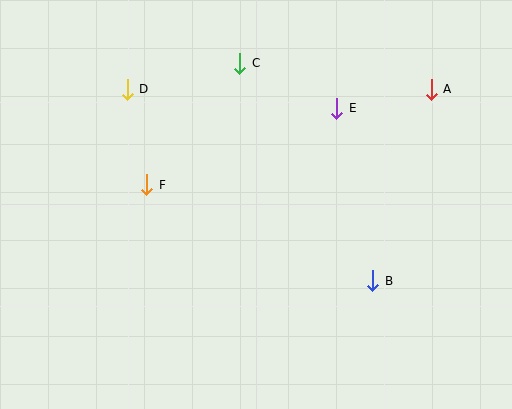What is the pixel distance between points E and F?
The distance between E and F is 205 pixels.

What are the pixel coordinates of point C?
Point C is at (240, 63).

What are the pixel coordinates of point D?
Point D is at (127, 89).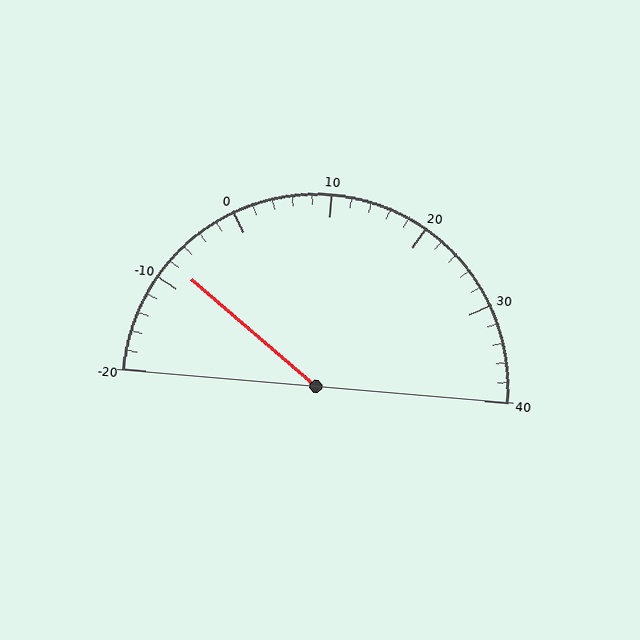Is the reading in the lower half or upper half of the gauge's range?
The reading is in the lower half of the range (-20 to 40).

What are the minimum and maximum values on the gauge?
The gauge ranges from -20 to 40.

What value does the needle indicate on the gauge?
The needle indicates approximately -8.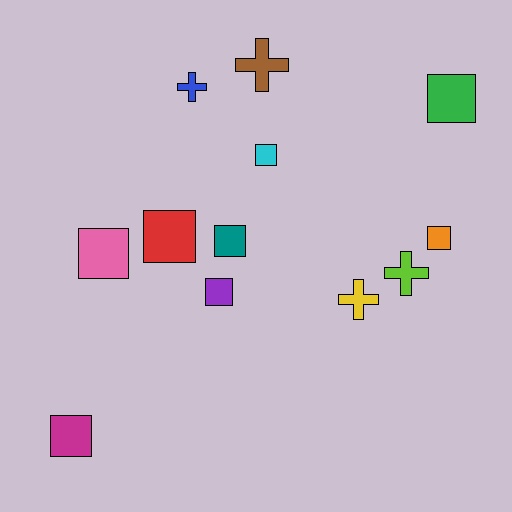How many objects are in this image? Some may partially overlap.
There are 12 objects.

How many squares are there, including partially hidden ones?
There are 8 squares.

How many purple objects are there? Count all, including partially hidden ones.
There is 1 purple object.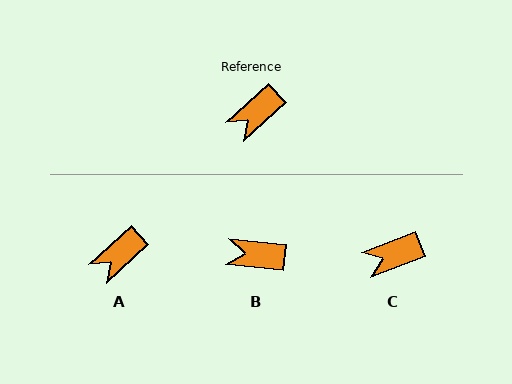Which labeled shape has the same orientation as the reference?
A.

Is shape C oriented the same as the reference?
No, it is off by about 21 degrees.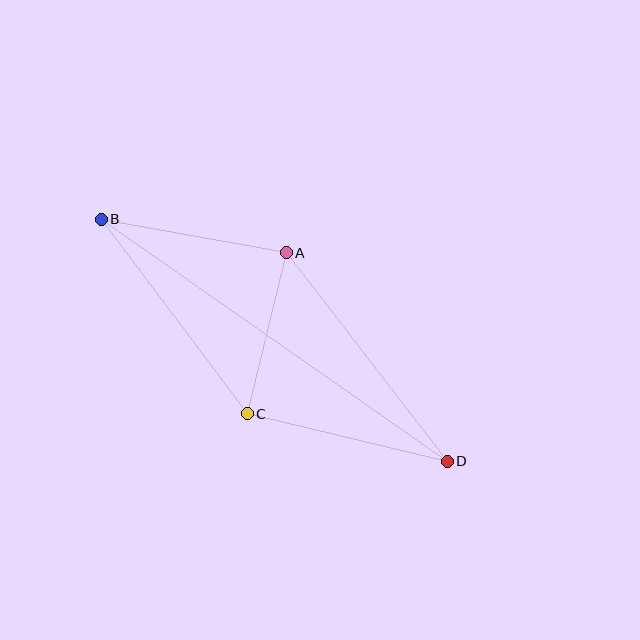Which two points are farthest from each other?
Points B and D are farthest from each other.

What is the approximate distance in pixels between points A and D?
The distance between A and D is approximately 263 pixels.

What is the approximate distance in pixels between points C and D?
The distance between C and D is approximately 205 pixels.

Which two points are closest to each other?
Points A and C are closest to each other.